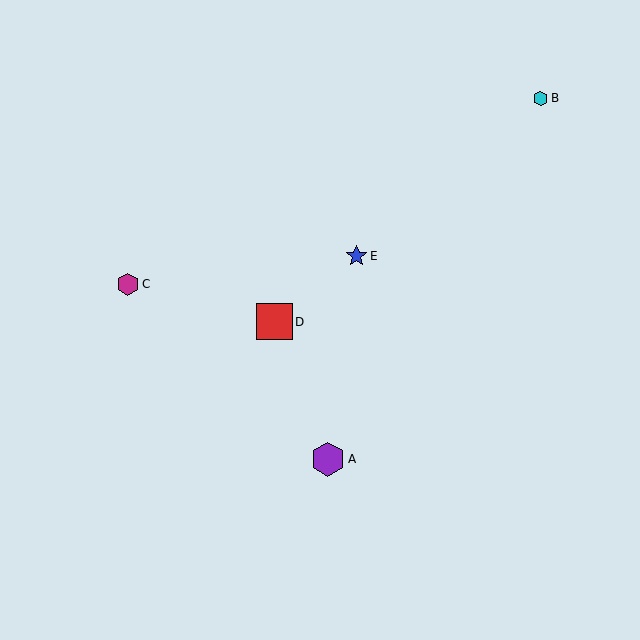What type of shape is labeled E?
Shape E is a blue star.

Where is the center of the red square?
The center of the red square is at (274, 322).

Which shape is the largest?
The red square (labeled D) is the largest.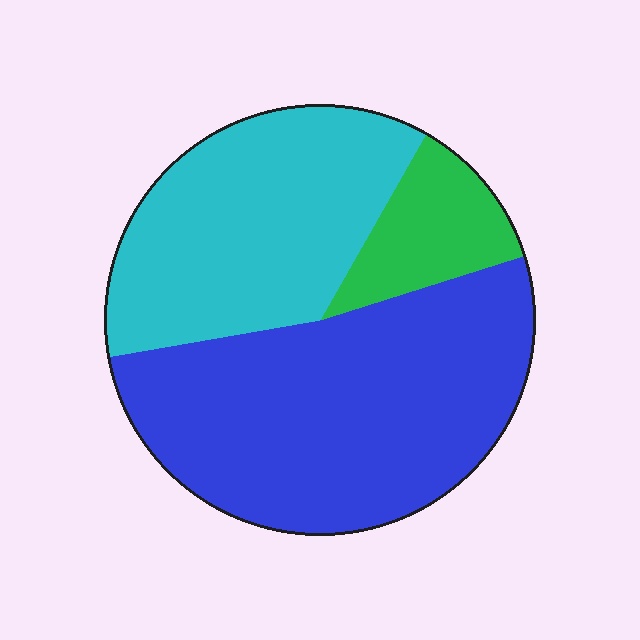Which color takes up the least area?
Green, at roughly 10%.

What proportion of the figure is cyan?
Cyan takes up between a third and a half of the figure.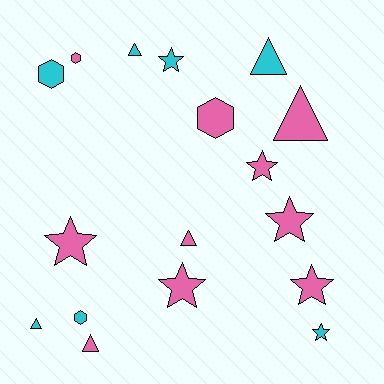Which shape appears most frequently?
Star, with 7 objects.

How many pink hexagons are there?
There are 2 pink hexagons.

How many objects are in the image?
There are 17 objects.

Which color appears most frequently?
Pink, with 10 objects.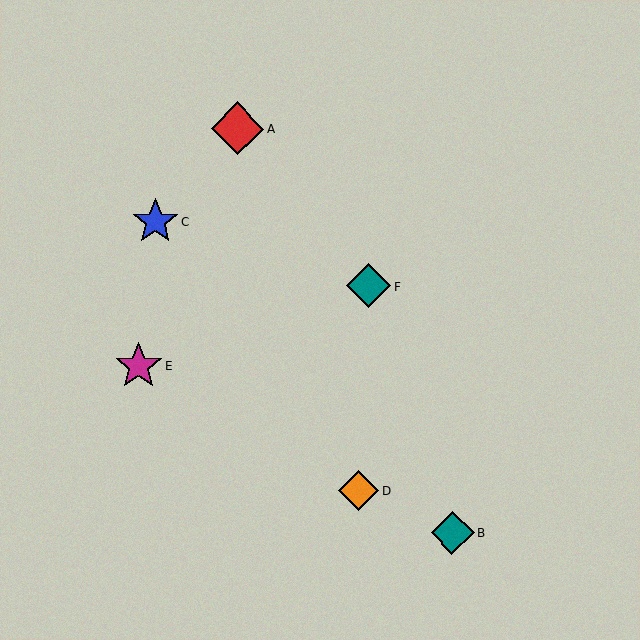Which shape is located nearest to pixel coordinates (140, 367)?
The magenta star (labeled E) at (138, 366) is nearest to that location.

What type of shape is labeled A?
Shape A is a red diamond.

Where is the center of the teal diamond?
The center of the teal diamond is at (369, 286).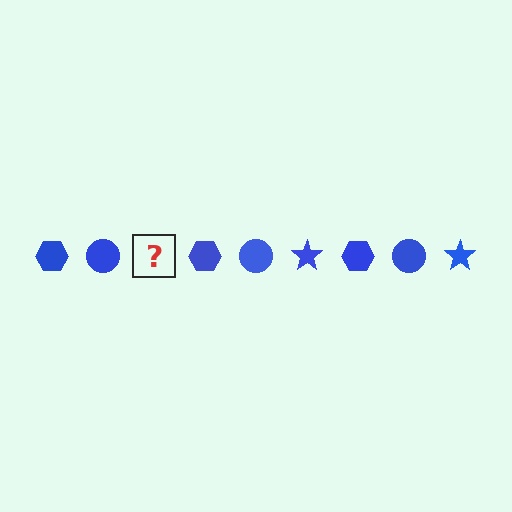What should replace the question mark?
The question mark should be replaced with a blue star.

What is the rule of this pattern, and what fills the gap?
The rule is that the pattern cycles through hexagon, circle, star shapes in blue. The gap should be filled with a blue star.